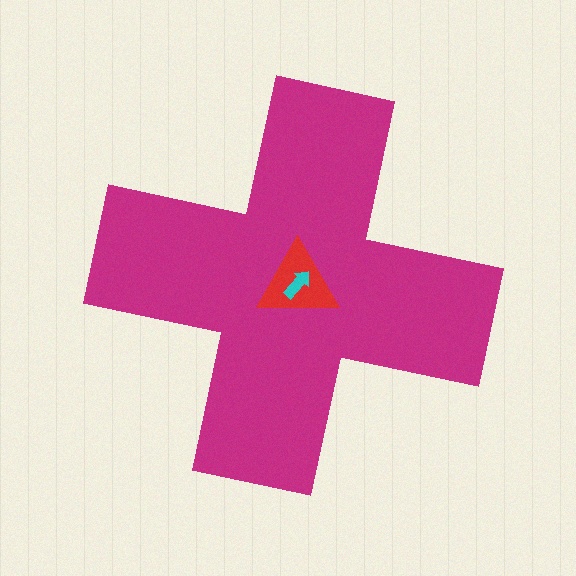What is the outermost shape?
The magenta cross.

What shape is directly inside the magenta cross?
The red triangle.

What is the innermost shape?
The cyan arrow.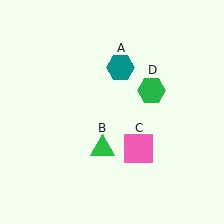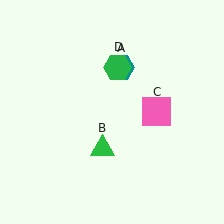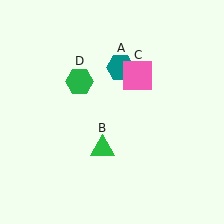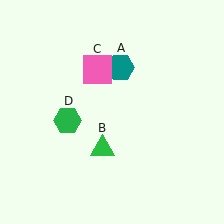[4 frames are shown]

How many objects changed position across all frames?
2 objects changed position: pink square (object C), green hexagon (object D).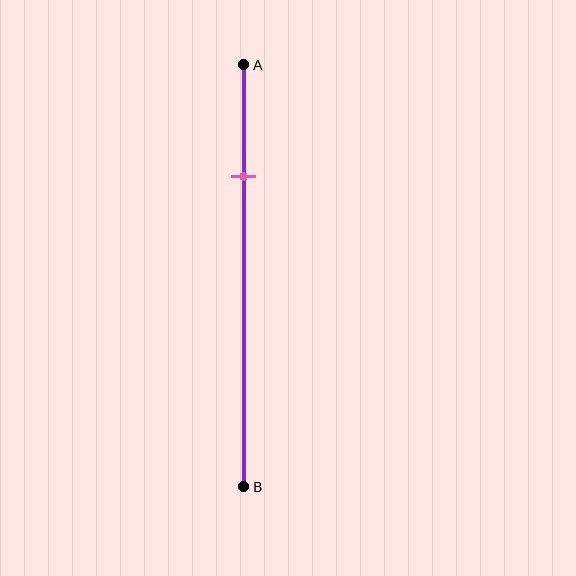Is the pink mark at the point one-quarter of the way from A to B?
Yes, the mark is approximately at the one-quarter point.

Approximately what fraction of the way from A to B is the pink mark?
The pink mark is approximately 25% of the way from A to B.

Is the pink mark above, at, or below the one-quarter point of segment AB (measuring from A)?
The pink mark is approximately at the one-quarter point of segment AB.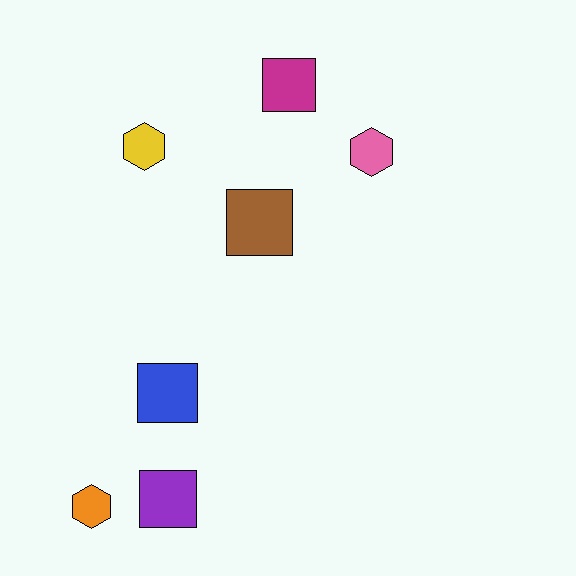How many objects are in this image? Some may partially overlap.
There are 7 objects.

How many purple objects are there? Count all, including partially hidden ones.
There is 1 purple object.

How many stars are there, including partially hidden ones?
There are no stars.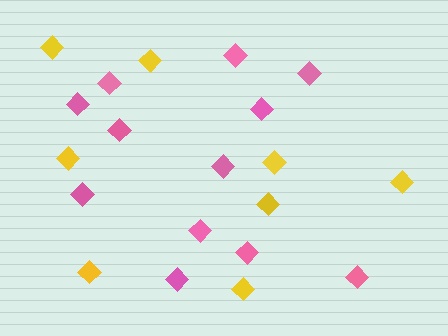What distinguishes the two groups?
There are 2 groups: one group of pink diamonds (12) and one group of yellow diamonds (8).